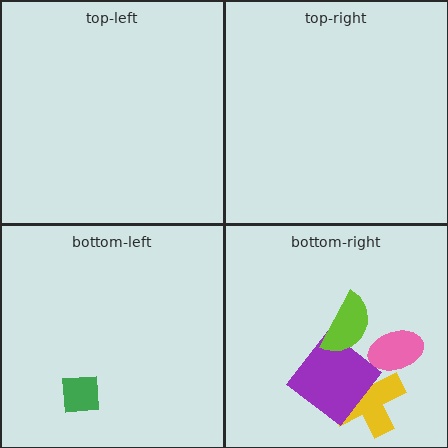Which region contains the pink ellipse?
The bottom-right region.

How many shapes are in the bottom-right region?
4.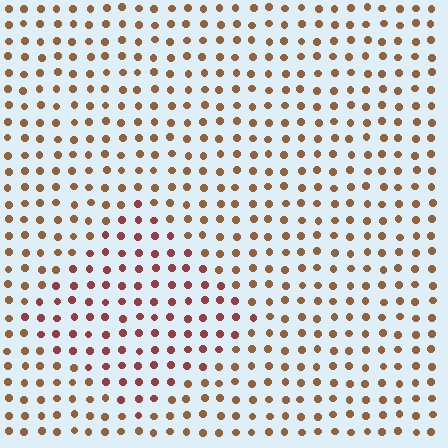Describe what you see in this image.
The image is filled with small brown elements in a uniform arrangement. A diamond-shaped region is visible where the elements are tinted to a slightly different hue, forming a subtle color boundary.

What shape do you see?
I see a diamond.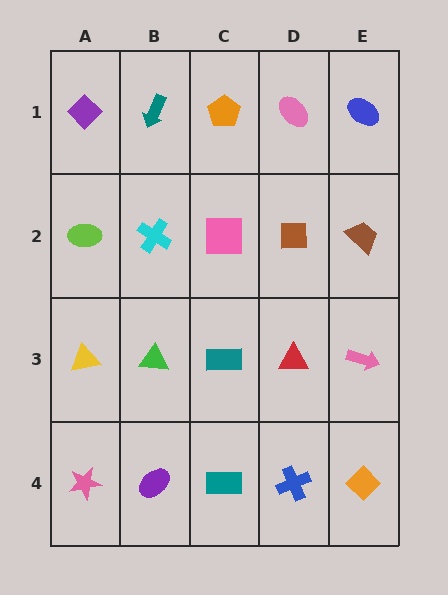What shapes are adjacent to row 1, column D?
A brown square (row 2, column D), an orange pentagon (row 1, column C), a blue ellipse (row 1, column E).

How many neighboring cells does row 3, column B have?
4.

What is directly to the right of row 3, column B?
A teal rectangle.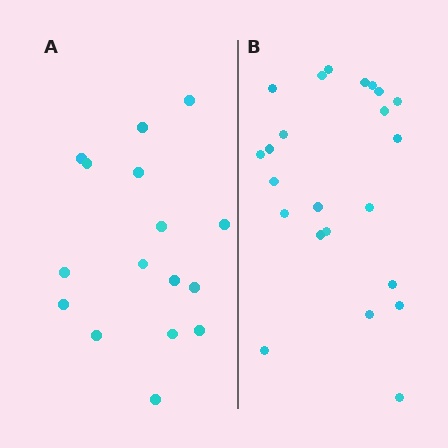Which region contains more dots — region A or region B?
Region B (the right region) has more dots.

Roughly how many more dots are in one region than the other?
Region B has roughly 8 or so more dots than region A.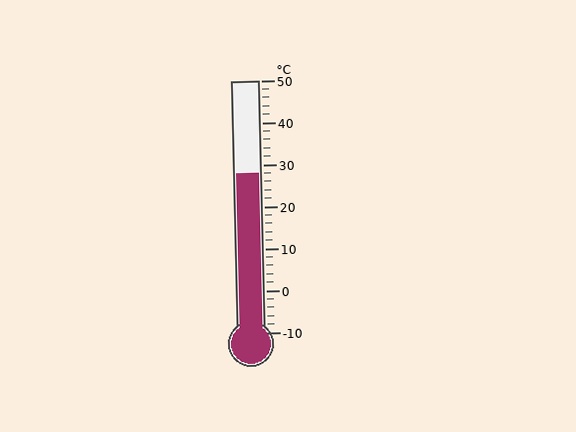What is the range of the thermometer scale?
The thermometer scale ranges from -10°C to 50°C.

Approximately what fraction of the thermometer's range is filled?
The thermometer is filled to approximately 65% of its range.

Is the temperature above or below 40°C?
The temperature is below 40°C.